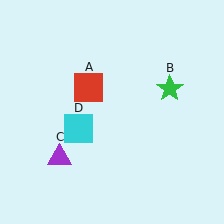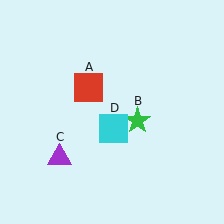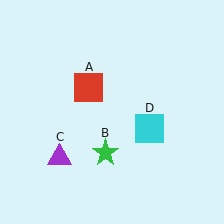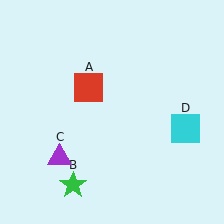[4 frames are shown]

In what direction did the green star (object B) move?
The green star (object B) moved down and to the left.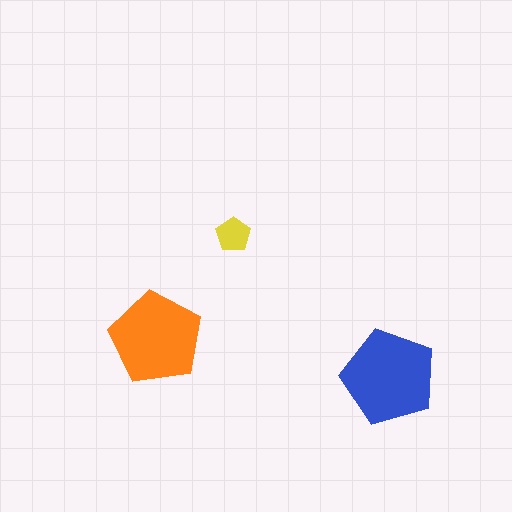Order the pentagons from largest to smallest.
the blue one, the orange one, the yellow one.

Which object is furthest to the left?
The orange pentagon is leftmost.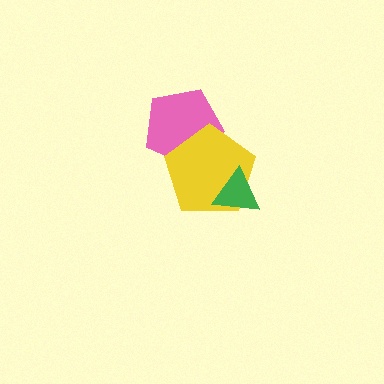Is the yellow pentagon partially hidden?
Yes, it is partially covered by another shape.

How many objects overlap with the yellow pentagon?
2 objects overlap with the yellow pentagon.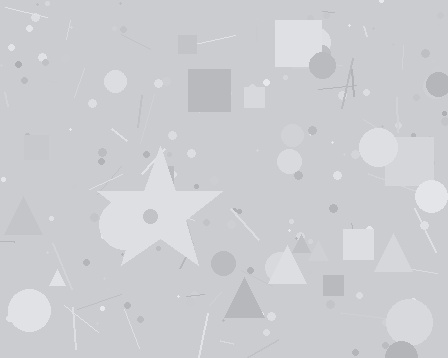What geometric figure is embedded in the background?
A star is embedded in the background.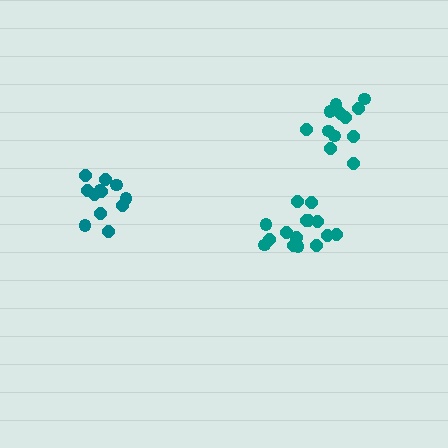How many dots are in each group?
Group 1: 12 dots, Group 2: 12 dots, Group 3: 15 dots (39 total).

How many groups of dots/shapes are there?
There are 3 groups.